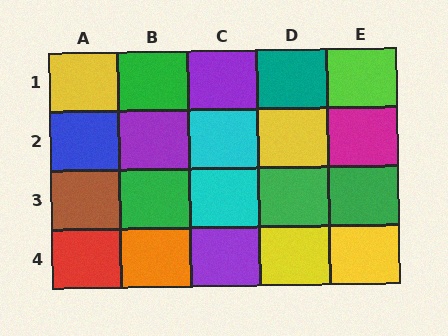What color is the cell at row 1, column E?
Lime.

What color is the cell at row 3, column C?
Cyan.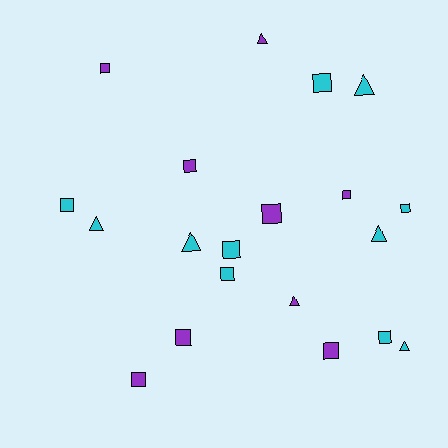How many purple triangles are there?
There are 2 purple triangles.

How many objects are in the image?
There are 20 objects.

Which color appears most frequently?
Cyan, with 11 objects.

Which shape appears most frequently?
Square, with 13 objects.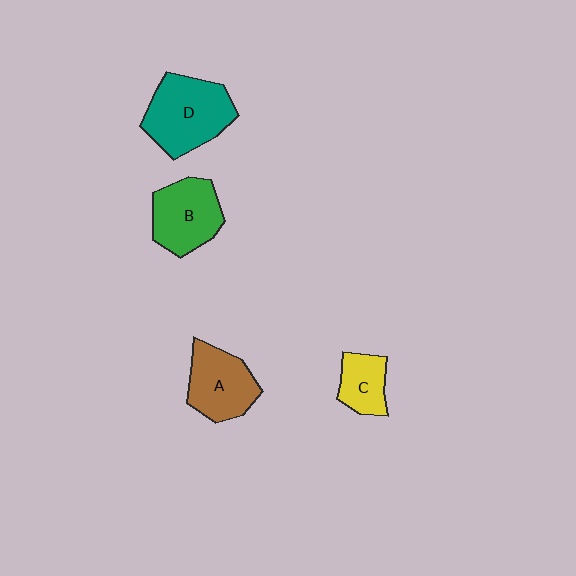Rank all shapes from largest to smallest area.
From largest to smallest: D (teal), B (green), A (brown), C (yellow).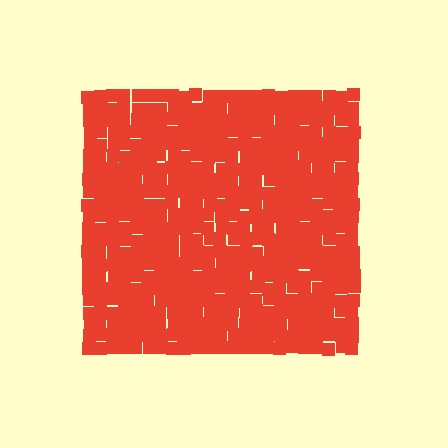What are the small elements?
The small elements are squares.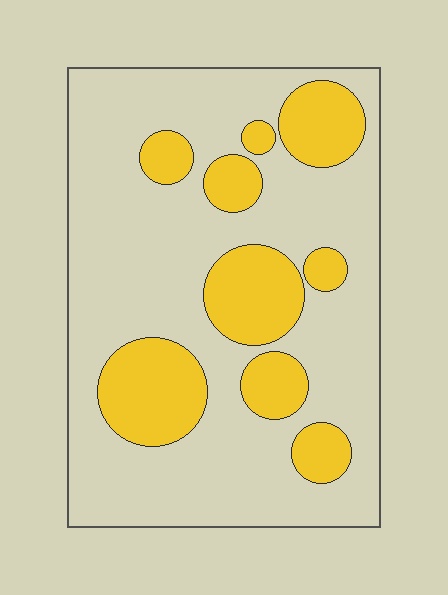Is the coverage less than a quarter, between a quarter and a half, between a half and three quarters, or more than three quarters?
Between a quarter and a half.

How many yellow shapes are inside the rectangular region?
9.